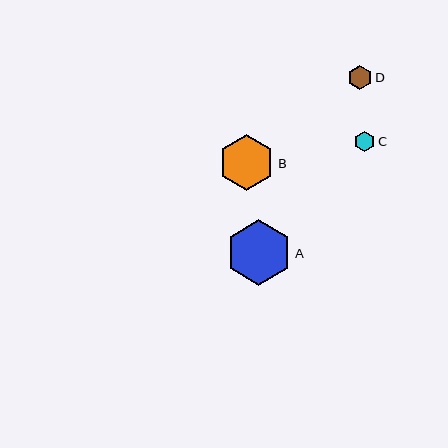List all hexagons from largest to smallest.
From largest to smallest: A, B, D, C.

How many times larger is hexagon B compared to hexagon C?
Hexagon B is approximately 2.7 times the size of hexagon C.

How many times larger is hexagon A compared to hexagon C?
Hexagon A is approximately 3.2 times the size of hexagon C.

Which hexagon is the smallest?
Hexagon C is the smallest with a size of approximately 20 pixels.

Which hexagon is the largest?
Hexagon A is the largest with a size of approximately 65 pixels.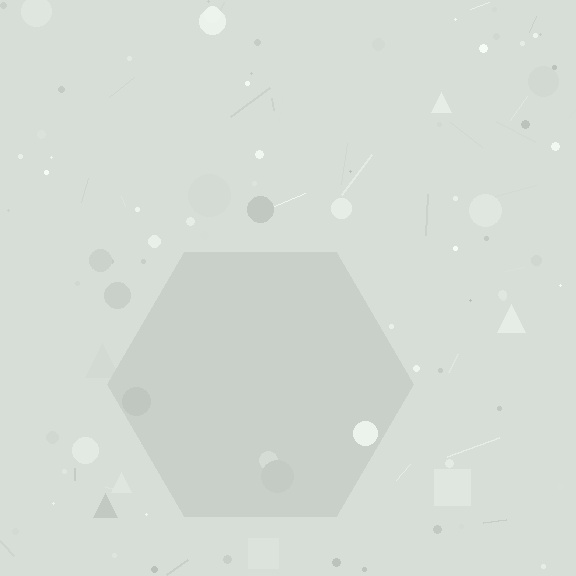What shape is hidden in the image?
A hexagon is hidden in the image.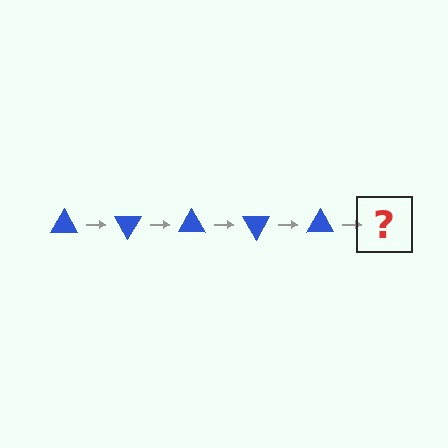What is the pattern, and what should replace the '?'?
The pattern is that the triangle rotates 60 degrees each step. The '?' should be a blue triangle rotated 300 degrees.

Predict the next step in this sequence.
The next step is a blue triangle rotated 300 degrees.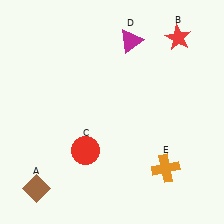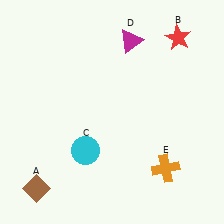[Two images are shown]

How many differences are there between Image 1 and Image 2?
There is 1 difference between the two images.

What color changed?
The circle (C) changed from red in Image 1 to cyan in Image 2.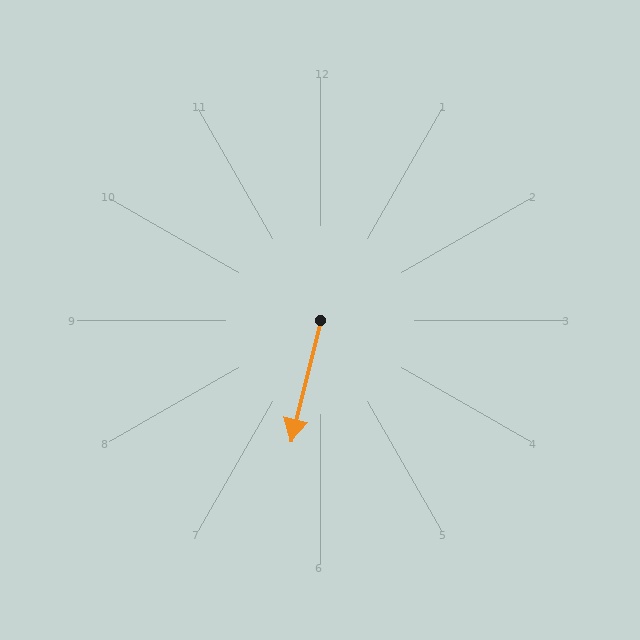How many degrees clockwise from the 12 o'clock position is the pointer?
Approximately 194 degrees.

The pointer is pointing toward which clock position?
Roughly 6 o'clock.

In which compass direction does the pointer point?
South.